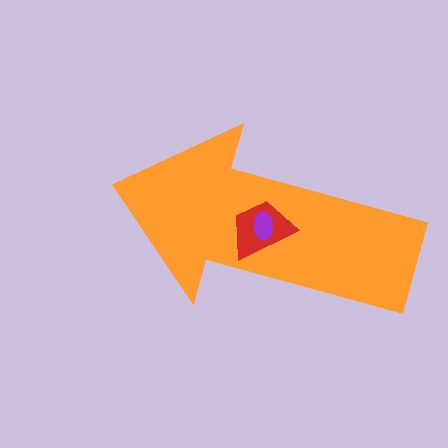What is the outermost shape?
The orange arrow.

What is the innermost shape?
The purple ellipse.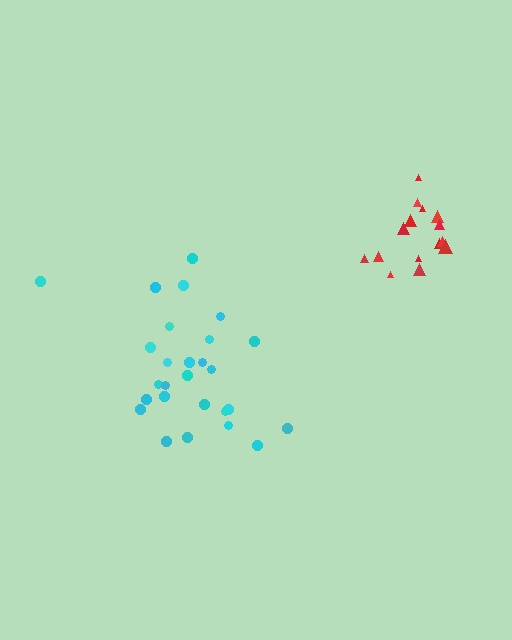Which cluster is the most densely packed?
Red.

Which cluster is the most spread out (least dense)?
Cyan.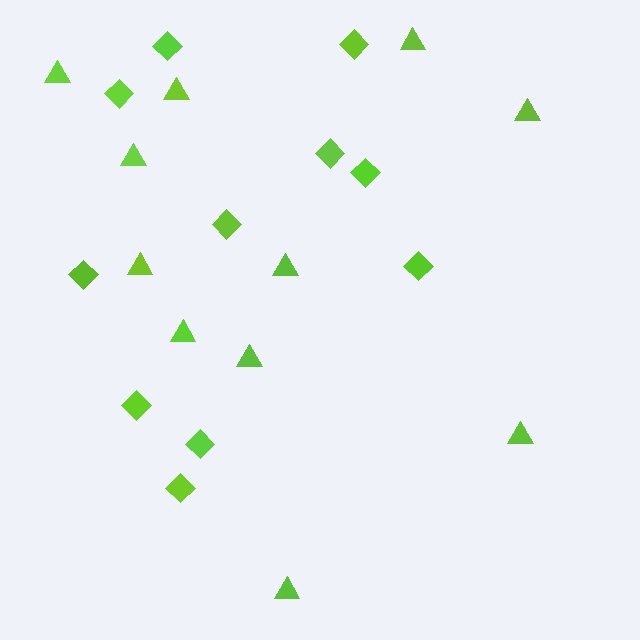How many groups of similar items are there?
There are 2 groups: one group of triangles (11) and one group of diamonds (11).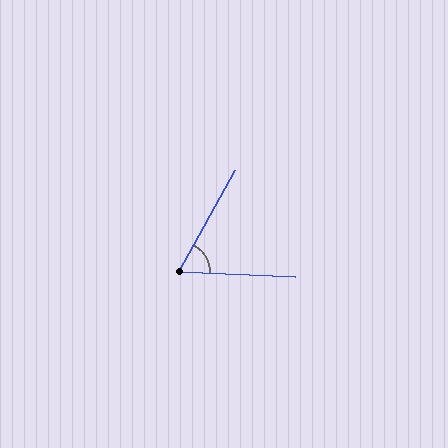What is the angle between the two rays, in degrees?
Approximately 63 degrees.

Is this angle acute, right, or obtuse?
It is acute.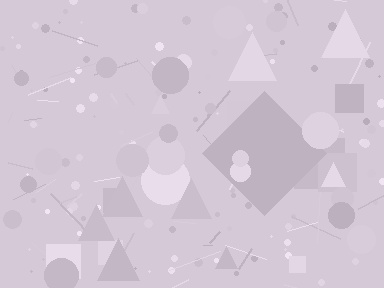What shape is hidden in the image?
A diamond is hidden in the image.